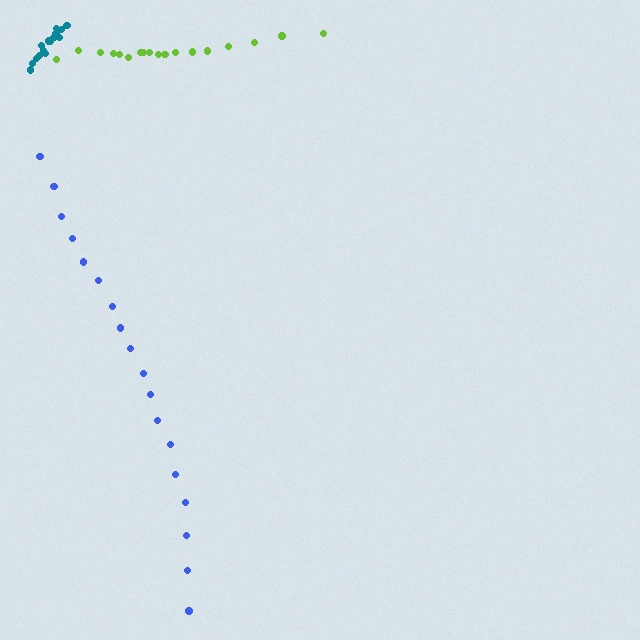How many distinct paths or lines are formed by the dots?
There are 3 distinct paths.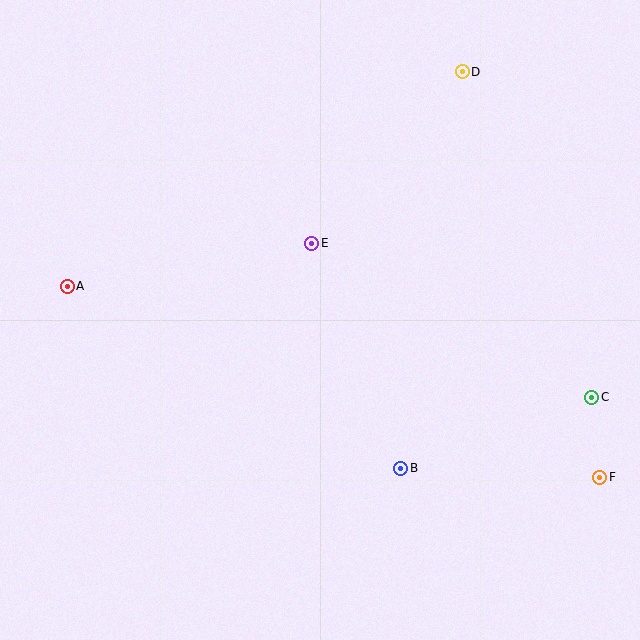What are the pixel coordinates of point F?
Point F is at (600, 477).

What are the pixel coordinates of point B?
Point B is at (400, 468).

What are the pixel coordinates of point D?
Point D is at (462, 72).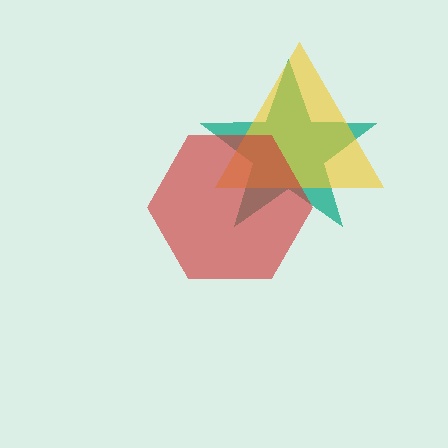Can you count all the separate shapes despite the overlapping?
Yes, there are 3 separate shapes.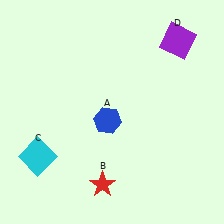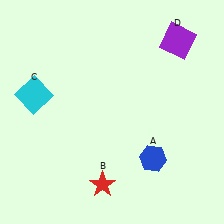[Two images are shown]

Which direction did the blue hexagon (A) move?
The blue hexagon (A) moved right.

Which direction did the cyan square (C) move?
The cyan square (C) moved up.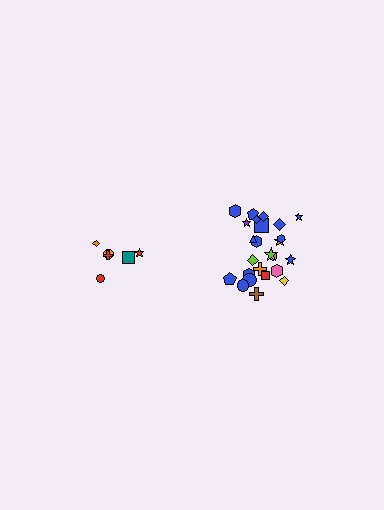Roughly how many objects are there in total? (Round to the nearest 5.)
Roughly 30 objects in total.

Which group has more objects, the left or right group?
The right group.